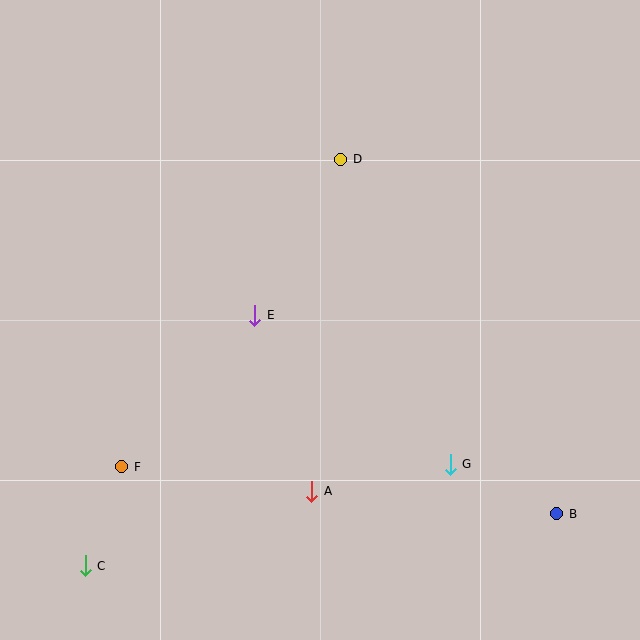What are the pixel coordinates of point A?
Point A is at (312, 491).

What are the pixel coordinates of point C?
Point C is at (85, 566).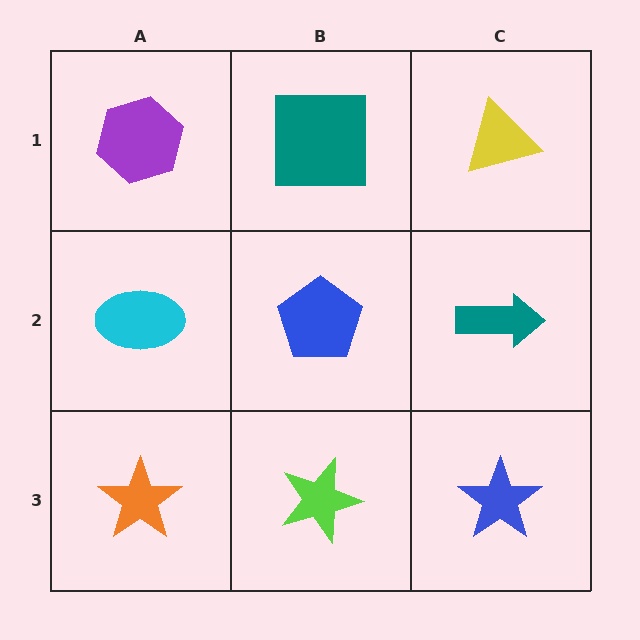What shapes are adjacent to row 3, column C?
A teal arrow (row 2, column C), a lime star (row 3, column B).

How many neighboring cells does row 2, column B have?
4.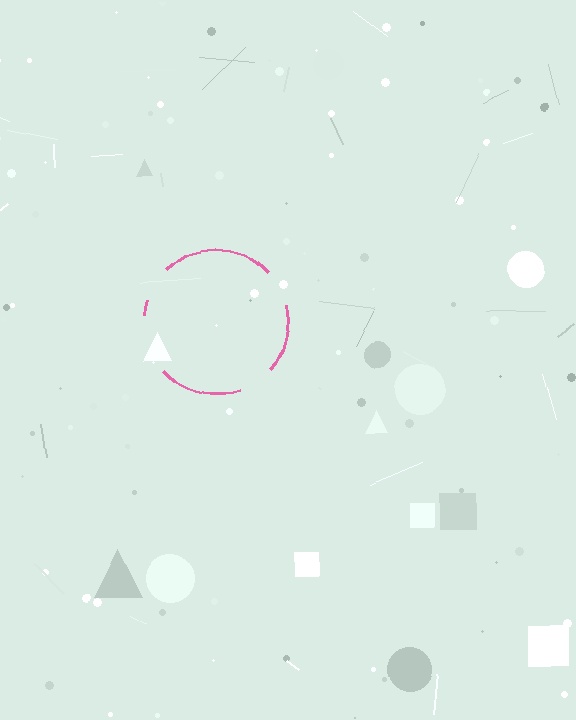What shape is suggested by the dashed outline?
The dashed outline suggests a circle.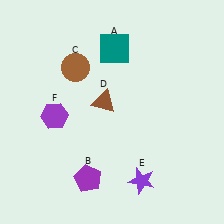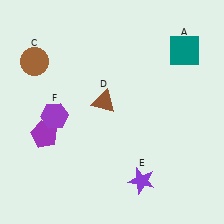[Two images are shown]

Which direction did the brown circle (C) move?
The brown circle (C) moved left.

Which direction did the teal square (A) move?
The teal square (A) moved right.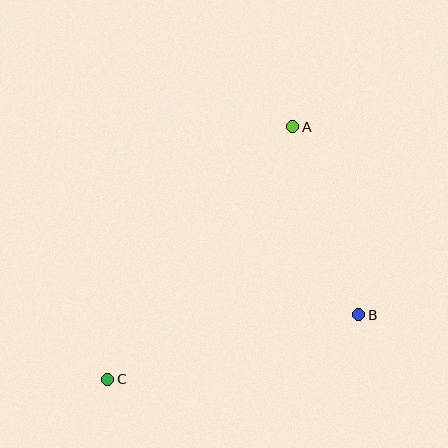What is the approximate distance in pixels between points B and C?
The distance between B and C is approximately 259 pixels.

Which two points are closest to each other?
Points A and B are closest to each other.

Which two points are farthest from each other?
Points A and C are farthest from each other.